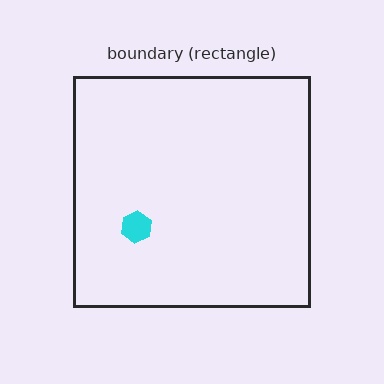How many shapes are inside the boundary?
1 inside, 0 outside.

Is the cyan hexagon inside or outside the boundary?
Inside.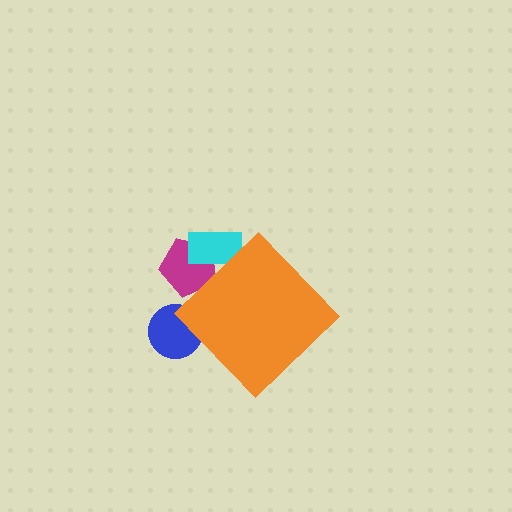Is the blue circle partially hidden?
Yes, the blue circle is partially hidden behind the orange diamond.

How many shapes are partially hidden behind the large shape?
3 shapes are partially hidden.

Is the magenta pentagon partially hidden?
Yes, the magenta pentagon is partially hidden behind the orange diamond.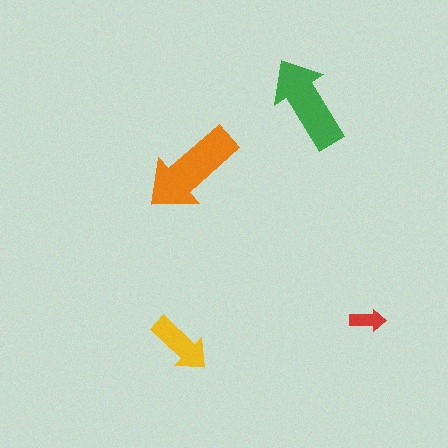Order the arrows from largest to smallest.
the orange one, the green one, the yellow one, the red one.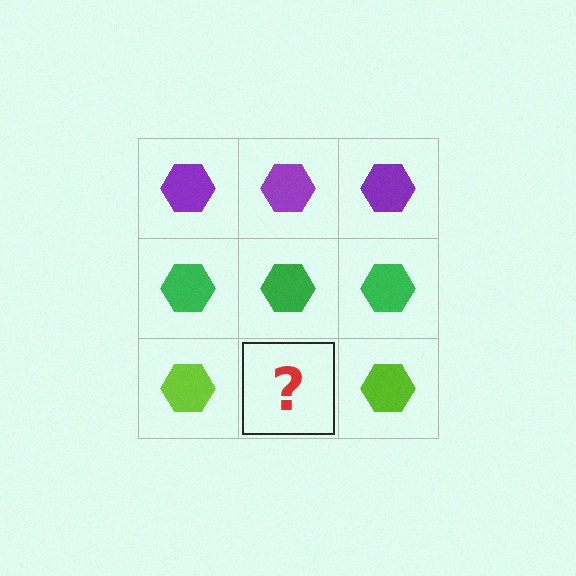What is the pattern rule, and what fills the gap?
The rule is that each row has a consistent color. The gap should be filled with a lime hexagon.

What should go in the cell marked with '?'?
The missing cell should contain a lime hexagon.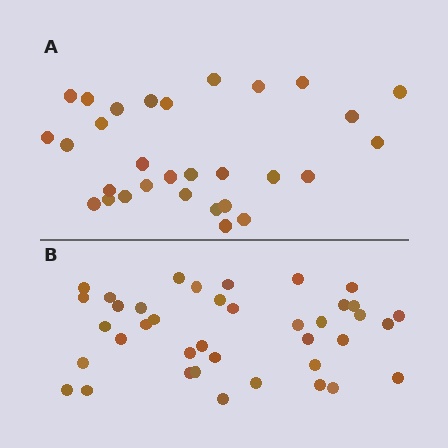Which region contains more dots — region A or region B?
Region B (the bottom region) has more dots.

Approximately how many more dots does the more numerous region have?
Region B has roughly 8 or so more dots than region A.